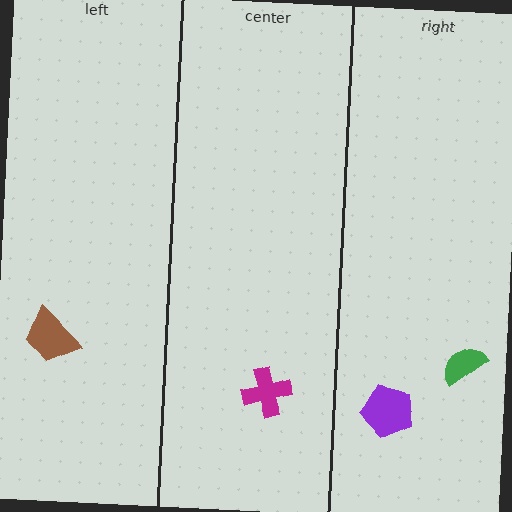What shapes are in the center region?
The magenta cross.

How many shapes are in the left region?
1.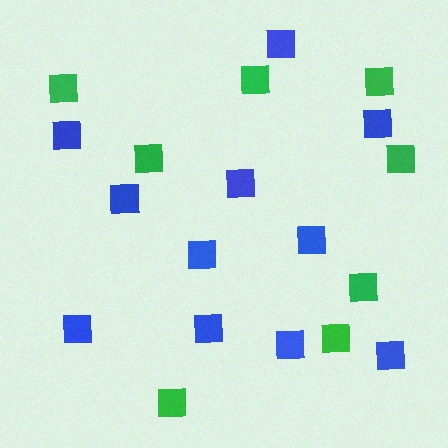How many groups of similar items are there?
There are 2 groups: one group of green squares (8) and one group of blue squares (11).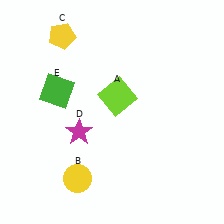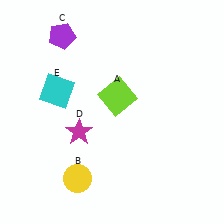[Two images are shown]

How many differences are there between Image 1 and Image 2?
There are 2 differences between the two images.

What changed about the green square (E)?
In Image 1, E is green. In Image 2, it changed to cyan.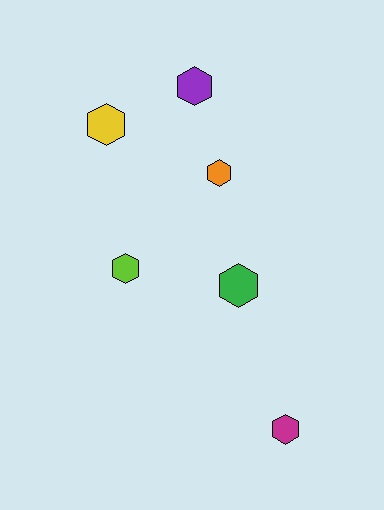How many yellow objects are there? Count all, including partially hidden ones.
There is 1 yellow object.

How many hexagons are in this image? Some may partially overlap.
There are 6 hexagons.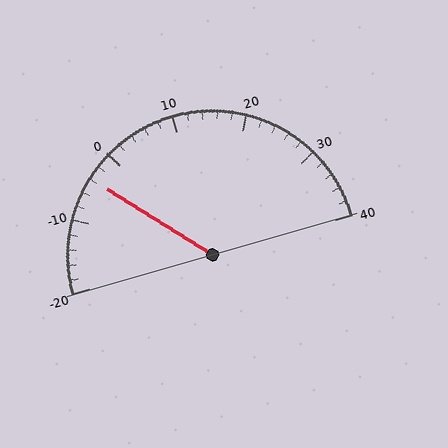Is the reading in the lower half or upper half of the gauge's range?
The reading is in the lower half of the range (-20 to 40).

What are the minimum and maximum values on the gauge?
The gauge ranges from -20 to 40.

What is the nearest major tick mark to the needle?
The nearest major tick mark is 0.